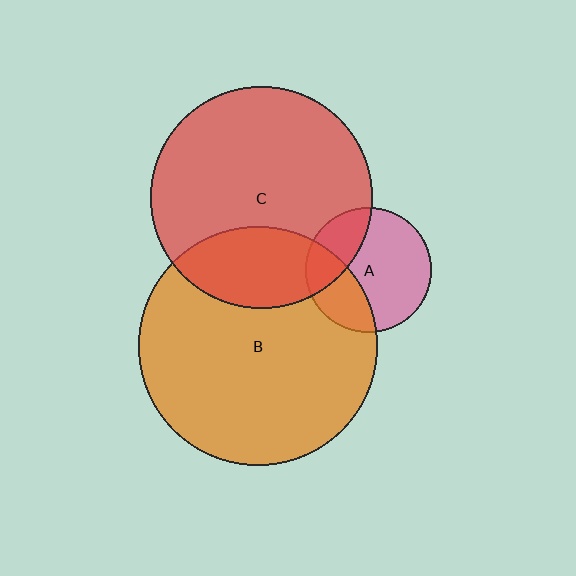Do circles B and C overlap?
Yes.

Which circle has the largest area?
Circle B (orange).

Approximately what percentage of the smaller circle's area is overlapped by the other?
Approximately 25%.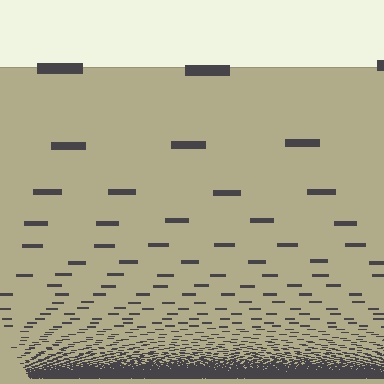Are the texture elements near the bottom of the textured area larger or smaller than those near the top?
Smaller. The gradient is inverted — elements near the bottom are smaller and denser.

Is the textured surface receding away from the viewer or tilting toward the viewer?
The surface appears to tilt toward the viewer. Texture elements get larger and sparser toward the top.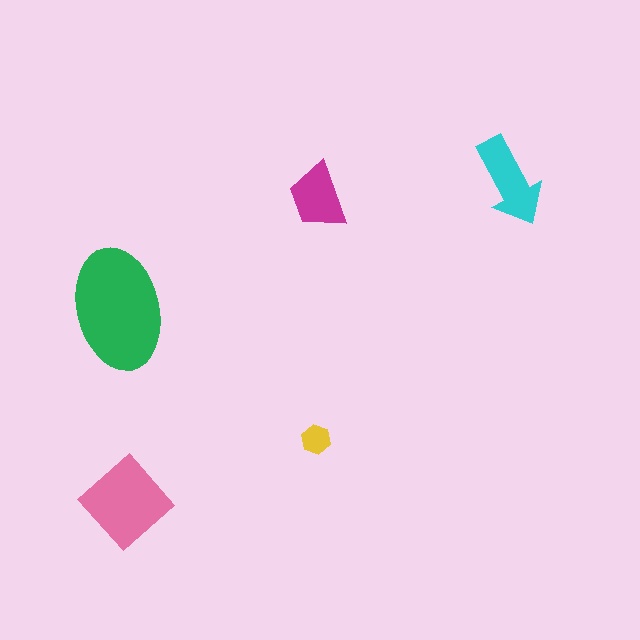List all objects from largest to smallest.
The green ellipse, the pink diamond, the cyan arrow, the magenta trapezoid, the yellow hexagon.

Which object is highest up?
The cyan arrow is topmost.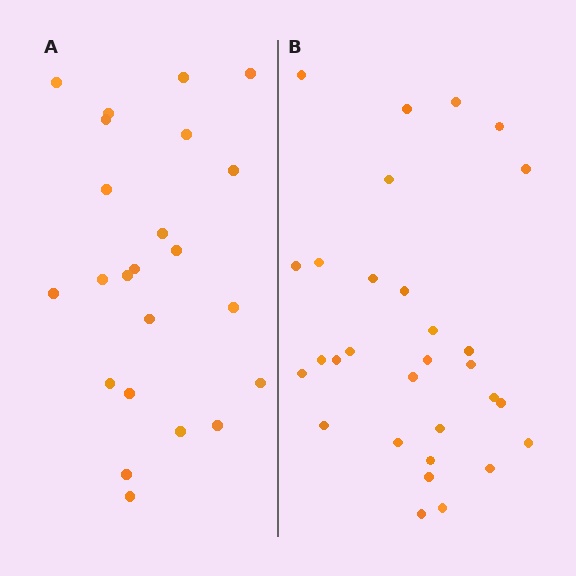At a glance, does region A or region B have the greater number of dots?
Region B (the right region) has more dots.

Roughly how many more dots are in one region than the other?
Region B has roughly 8 or so more dots than region A.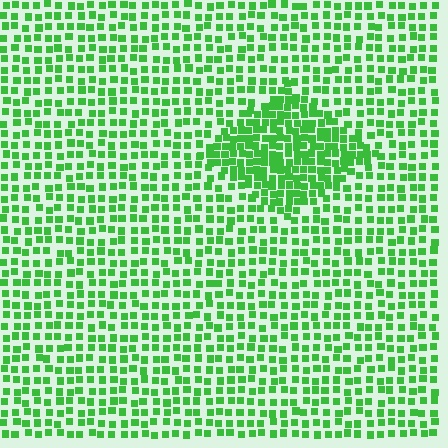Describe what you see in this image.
The image contains small green elements arranged at two different densities. A diamond-shaped region is visible where the elements are more densely packed than the surrounding area.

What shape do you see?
I see a diamond.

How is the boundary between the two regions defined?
The boundary is defined by a change in element density (approximately 1.8x ratio). All elements are the same color, size, and shape.